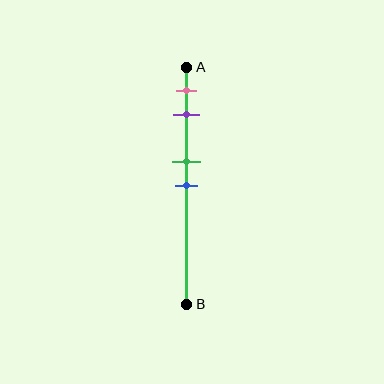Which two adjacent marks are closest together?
The green and blue marks are the closest adjacent pair.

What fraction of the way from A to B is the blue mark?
The blue mark is approximately 50% (0.5) of the way from A to B.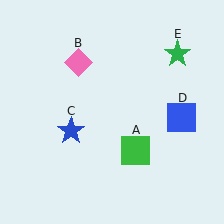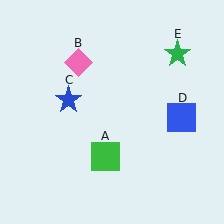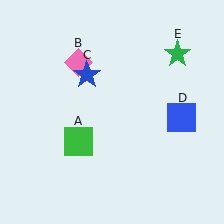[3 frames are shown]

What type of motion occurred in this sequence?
The green square (object A), blue star (object C) rotated clockwise around the center of the scene.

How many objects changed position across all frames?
2 objects changed position: green square (object A), blue star (object C).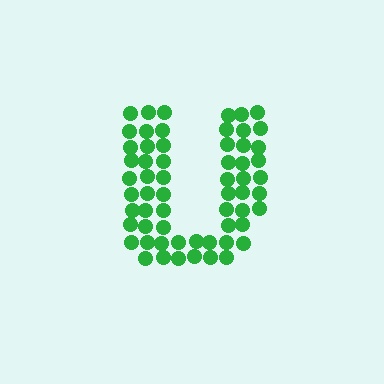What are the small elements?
The small elements are circles.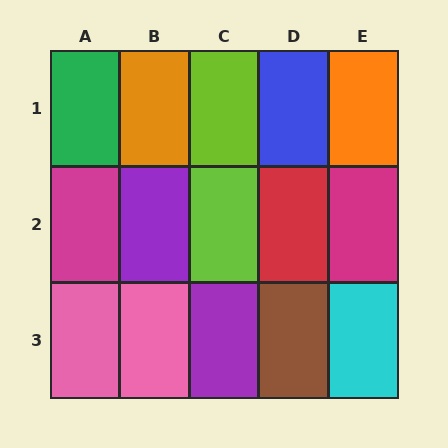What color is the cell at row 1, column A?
Green.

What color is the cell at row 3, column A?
Pink.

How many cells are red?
1 cell is red.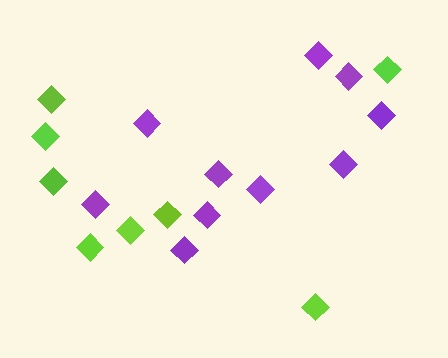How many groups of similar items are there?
There are 2 groups: one group of purple diamonds (10) and one group of lime diamonds (8).